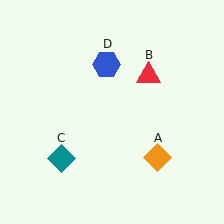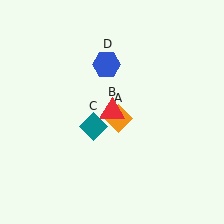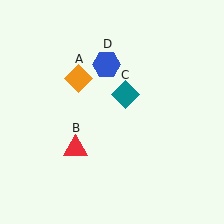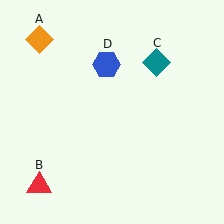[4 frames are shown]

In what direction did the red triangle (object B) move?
The red triangle (object B) moved down and to the left.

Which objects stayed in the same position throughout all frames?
Blue hexagon (object D) remained stationary.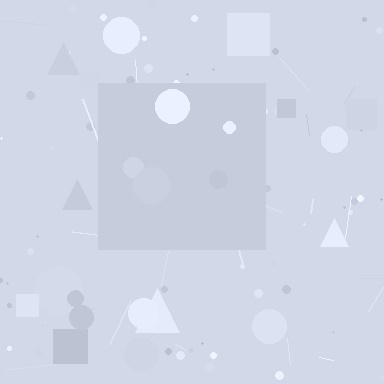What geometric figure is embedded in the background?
A square is embedded in the background.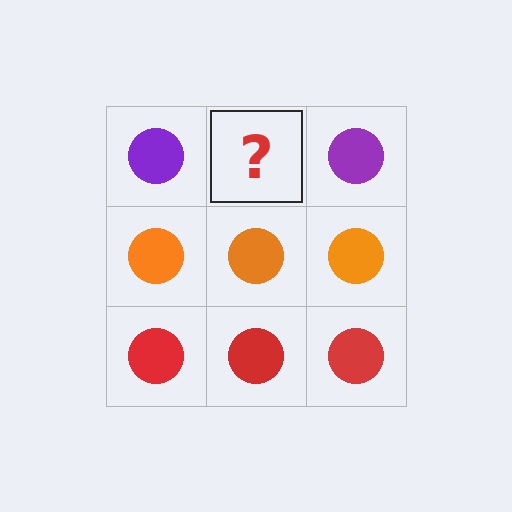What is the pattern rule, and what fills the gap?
The rule is that each row has a consistent color. The gap should be filled with a purple circle.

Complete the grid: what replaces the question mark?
The question mark should be replaced with a purple circle.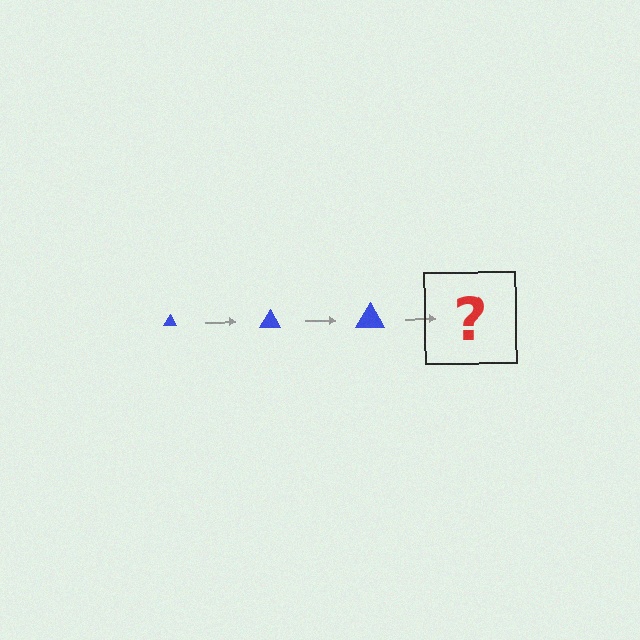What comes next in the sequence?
The next element should be a blue triangle, larger than the previous one.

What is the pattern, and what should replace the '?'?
The pattern is that the triangle gets progressively larger each step. The '?' should be a blue triangle, larger than the previous one.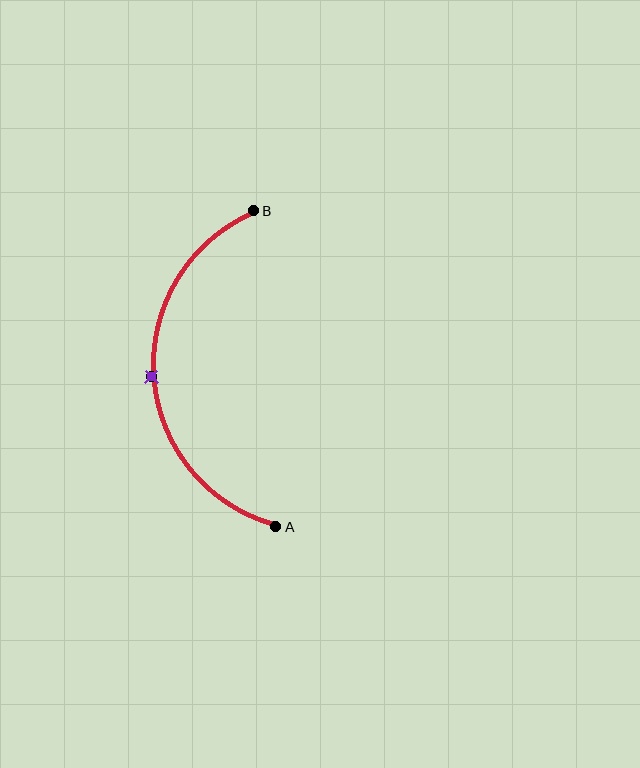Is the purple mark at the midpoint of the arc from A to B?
Yes. The purple mark lies on the arc at equal arc-length from both A and B — it is the arc midpoint.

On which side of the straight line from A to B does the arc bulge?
The arc bulges to the left of the straight line connecting A and B.